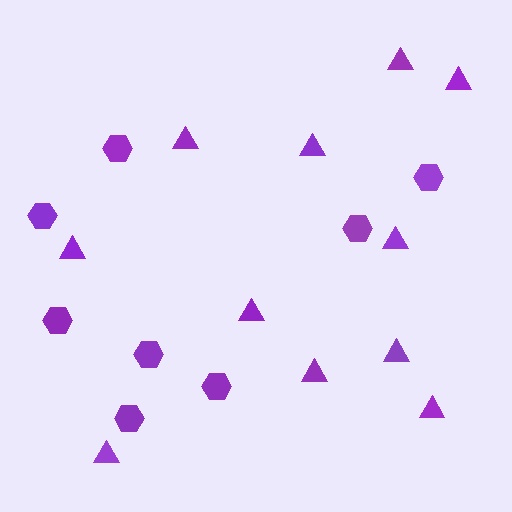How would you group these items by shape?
There are 2 groups: one group of hexagons (8) and one group of triangles (11).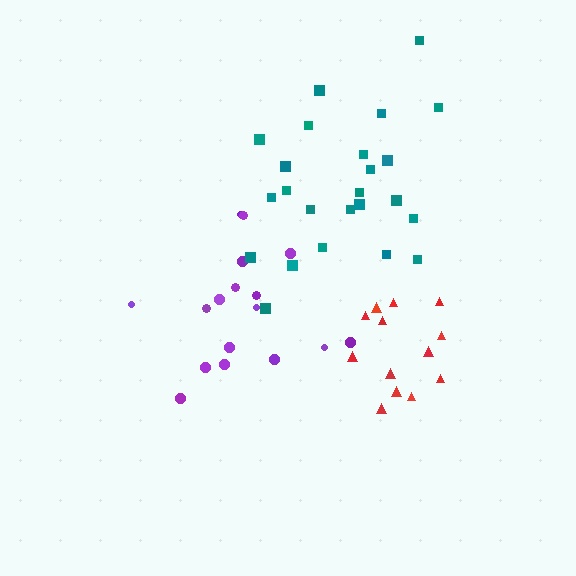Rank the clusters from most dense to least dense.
red, purple, teal.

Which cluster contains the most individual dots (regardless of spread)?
Teal (24).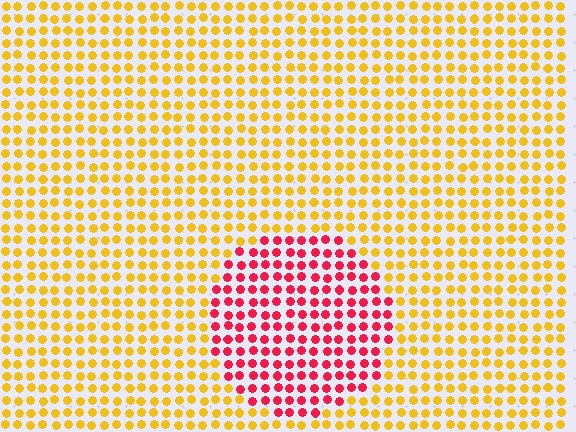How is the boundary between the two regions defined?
The boundary is defined purely by a slight shift in hue (about 60 degrees). Spacing, size, and orientation are identical on both sides.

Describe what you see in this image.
The image is filled with small yellow elements in a uniform arrangement. A circle-shaped region is visible where the elements are tinted to a slightly different hue, forming a subtle color boundary.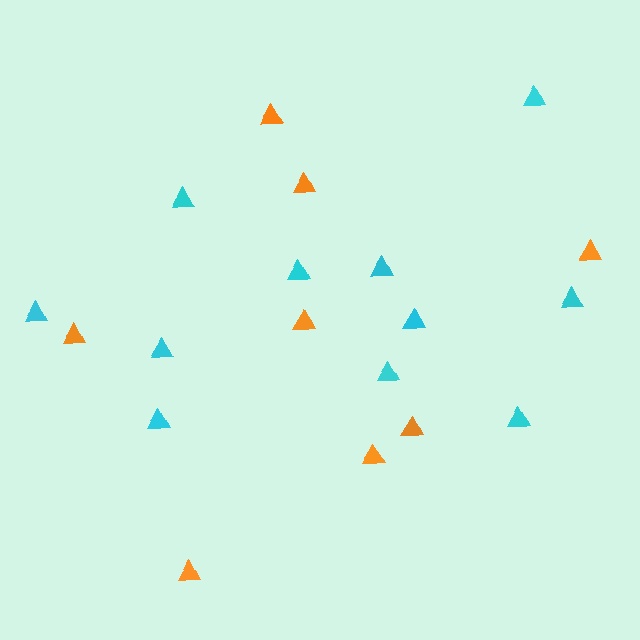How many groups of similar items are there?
There are 2 groups: one group of cyan triangles (11) and one group of orange triangles (8).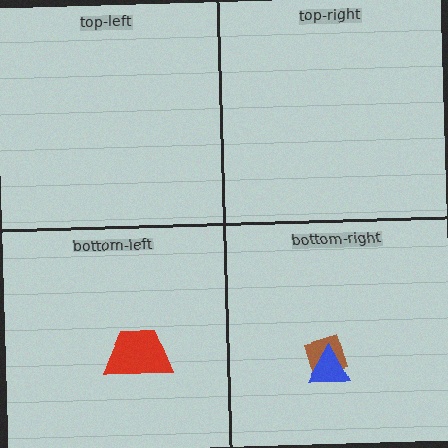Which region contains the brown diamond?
The bottom-right region.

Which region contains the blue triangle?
The bottom-right region.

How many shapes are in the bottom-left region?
1.